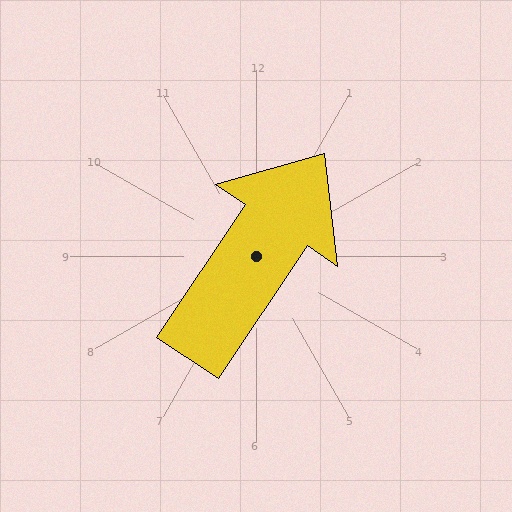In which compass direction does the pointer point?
Northeast.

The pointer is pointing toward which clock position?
Roughly 1 o'clock.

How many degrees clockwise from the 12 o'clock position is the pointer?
Approximately 34 degrees.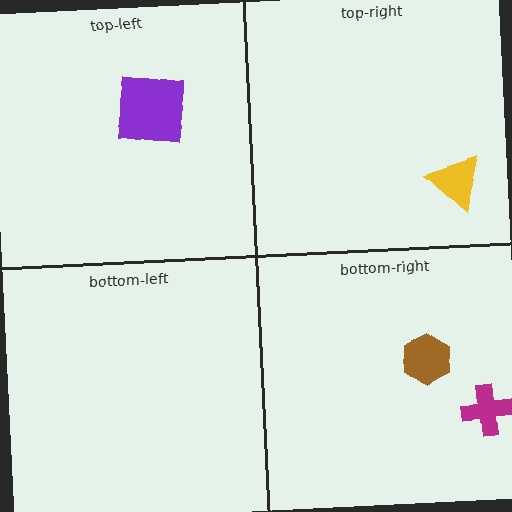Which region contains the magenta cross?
The bottom-right region.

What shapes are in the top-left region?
The purple square.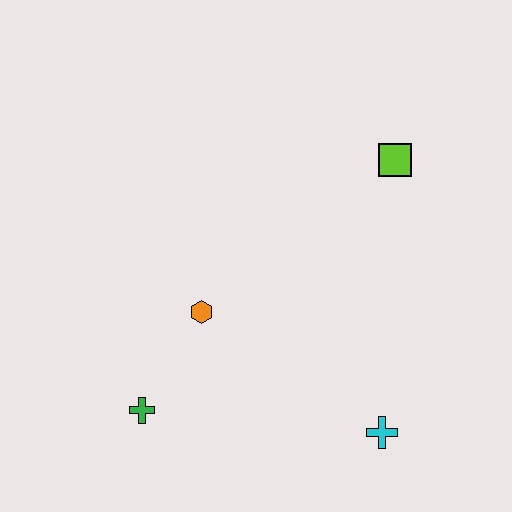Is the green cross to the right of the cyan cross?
No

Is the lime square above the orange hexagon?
Yes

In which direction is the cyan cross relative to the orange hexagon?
The cyan cross is to the right of the orange hexagon.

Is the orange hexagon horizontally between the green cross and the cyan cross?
Yes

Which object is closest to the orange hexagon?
The green cross is closest to the orange hexagon.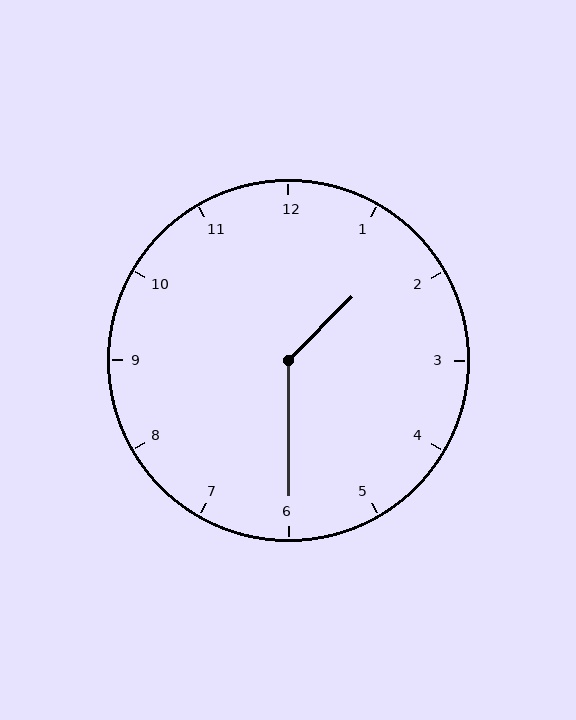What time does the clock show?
1:30.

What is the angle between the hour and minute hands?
Approximately 135 degrees.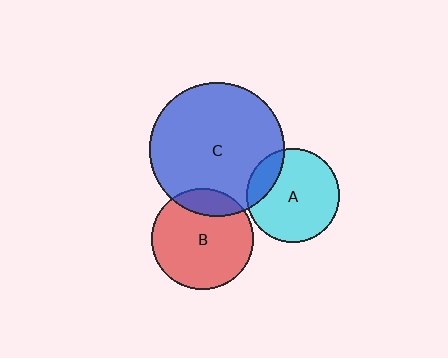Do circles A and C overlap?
Yes.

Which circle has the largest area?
Circle C (blue).